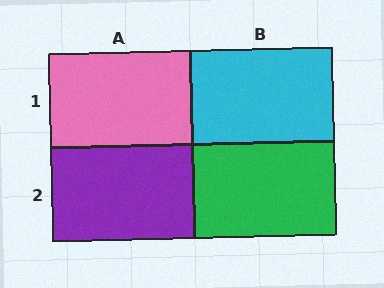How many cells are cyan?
1 cell is cyan.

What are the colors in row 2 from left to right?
Purple, green.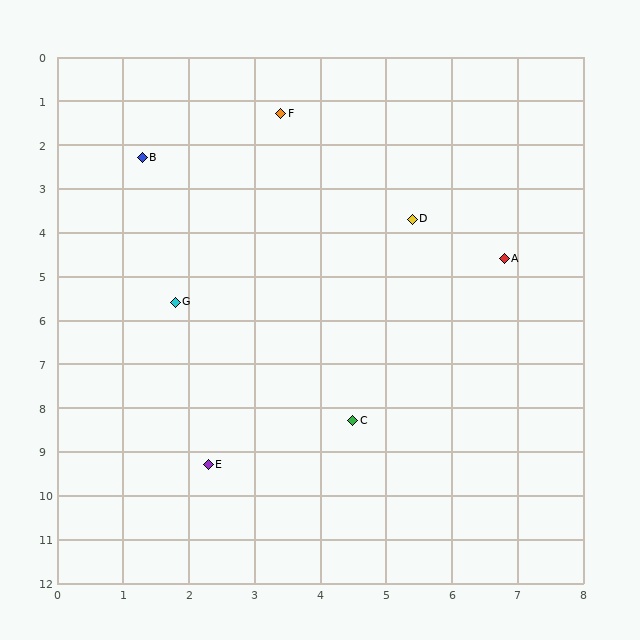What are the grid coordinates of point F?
Point F is at approximately (3.4, 1.3).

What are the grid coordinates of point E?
Point E is at approximately (2.3, 9.3).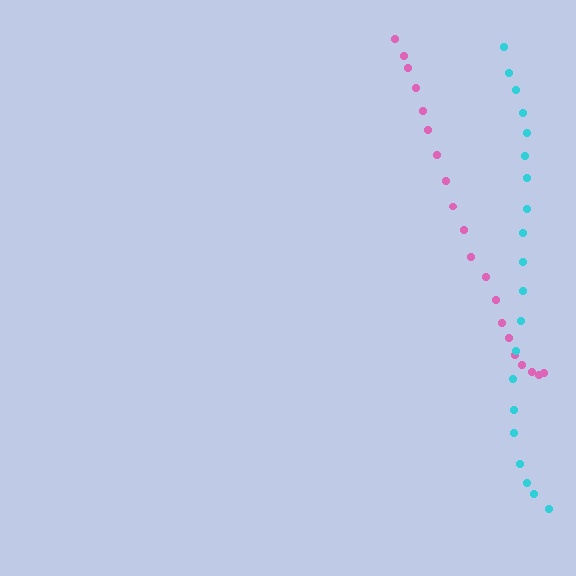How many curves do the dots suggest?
There are 2 distinct paths.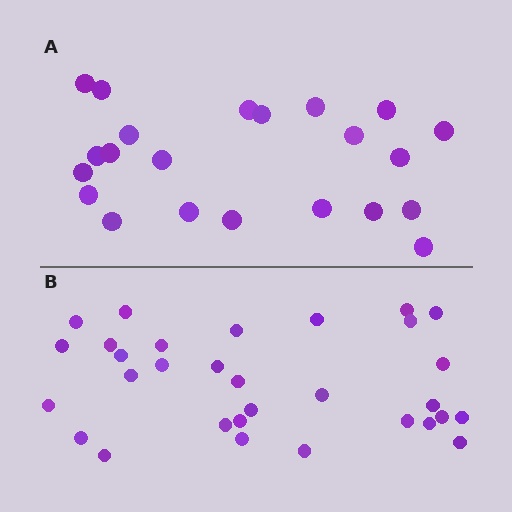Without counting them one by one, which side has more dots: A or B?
Region B (the bottom region) has more dots.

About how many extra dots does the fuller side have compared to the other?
Region B has roughly 8 or so more dots than region A.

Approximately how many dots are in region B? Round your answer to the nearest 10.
About 30 dots. (The exact count is 31, which rounds to 30.)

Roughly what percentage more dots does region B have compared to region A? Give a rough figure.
About 40% more.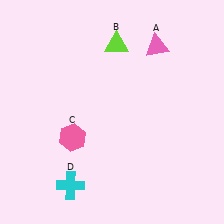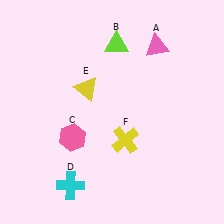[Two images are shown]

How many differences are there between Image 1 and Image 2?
There are 2 differences between the two images.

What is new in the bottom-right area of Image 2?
A yellow cross (F) was added in the bottom-right area of Image 2.